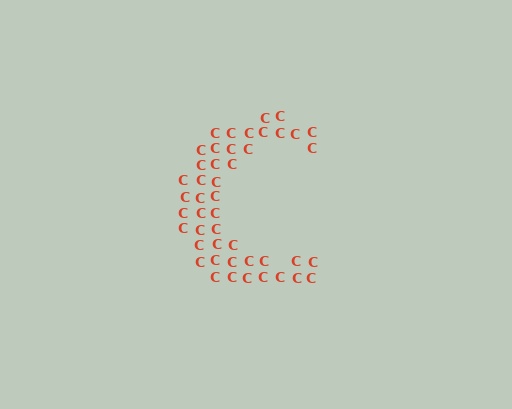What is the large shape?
The large shape is the letter C.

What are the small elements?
The small elements are letter C's.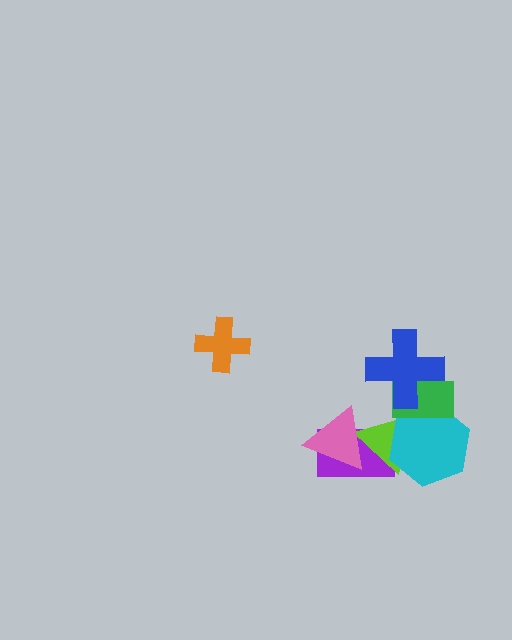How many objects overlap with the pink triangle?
2 objects overlap with the pink triangle.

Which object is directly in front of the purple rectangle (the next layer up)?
The lime triangle is directly in front of the purple rectangle.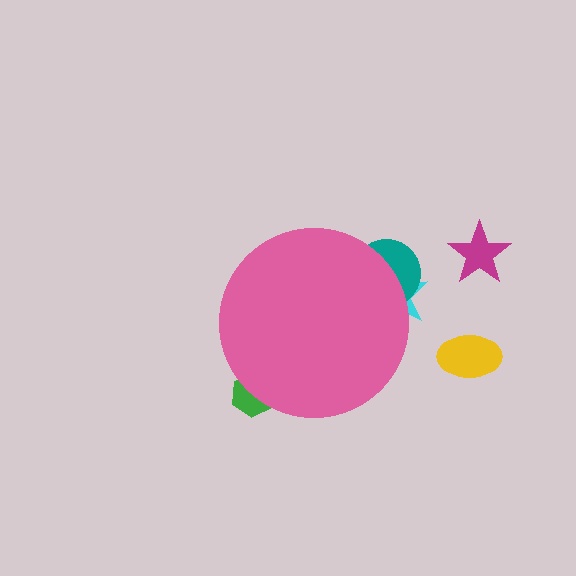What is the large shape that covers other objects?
A pink circle.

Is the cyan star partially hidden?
Yes, the cyan star is partially hidden behind the pink circle.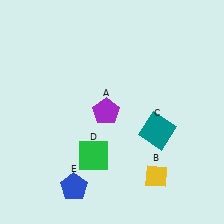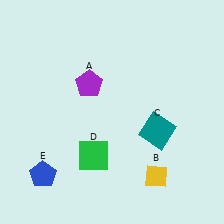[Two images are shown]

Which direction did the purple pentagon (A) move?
The purple pentagon (A) moved up.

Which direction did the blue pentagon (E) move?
The blue pentagon (E) moved left.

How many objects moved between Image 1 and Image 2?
2 objects moved between the two images.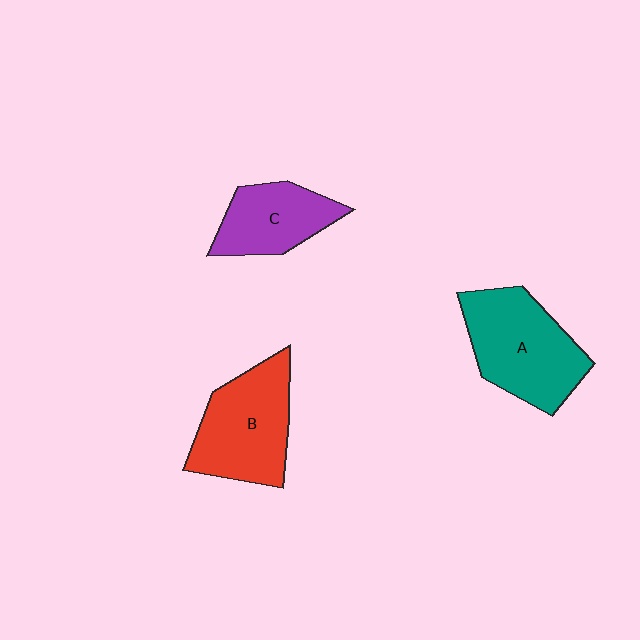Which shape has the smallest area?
Shape C (purple).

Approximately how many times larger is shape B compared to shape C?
Approximately 1.4 times.